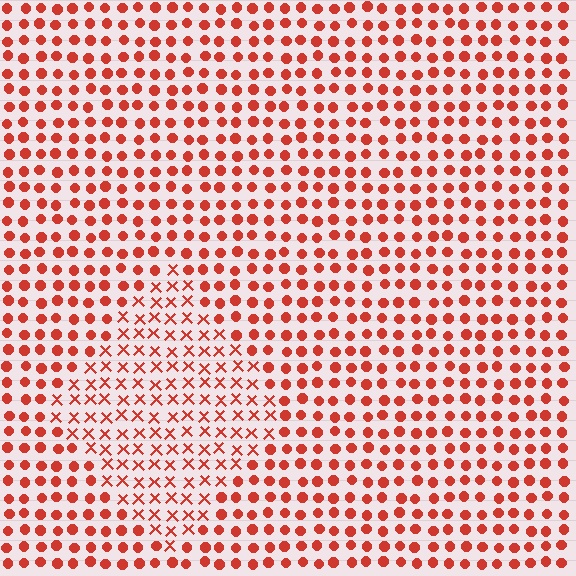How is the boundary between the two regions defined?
The boundary is defined by a change in element shape: X marks inside vs. circles outside. All elements share the same color and spacing.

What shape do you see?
I see a diamond.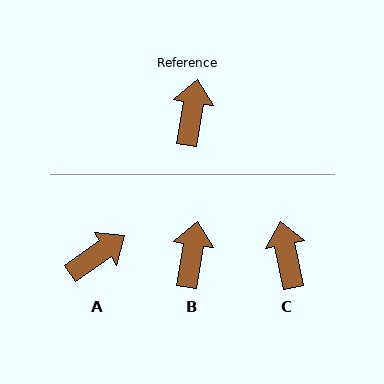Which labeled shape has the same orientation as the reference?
B.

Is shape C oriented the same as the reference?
No, it is off by about 21 degrees.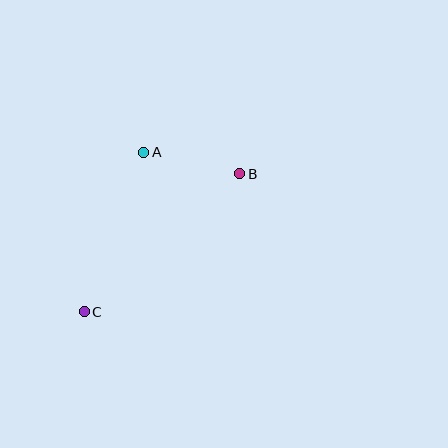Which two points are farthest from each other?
Points B and C are farthest from each other.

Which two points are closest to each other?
Points A and B are closest to each other.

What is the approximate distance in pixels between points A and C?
The distance between A and C is approximately 170 pixels.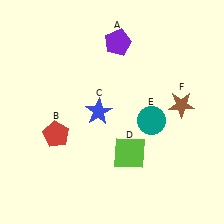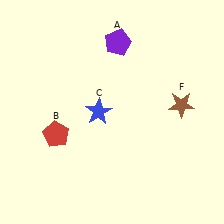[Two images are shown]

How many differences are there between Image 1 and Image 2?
There are 2 differences between the two images.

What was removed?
The teal circle (E), the lime square (D) were removed in Image 2.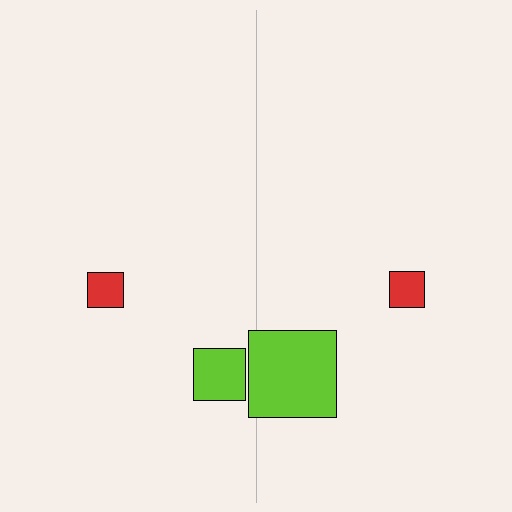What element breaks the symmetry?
The lime square on the right side has a different size than its mirror counterpart.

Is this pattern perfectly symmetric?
No, the pattern is not perfectly symmetric. The lime square on the right side has a different size than its mirror counterpart.